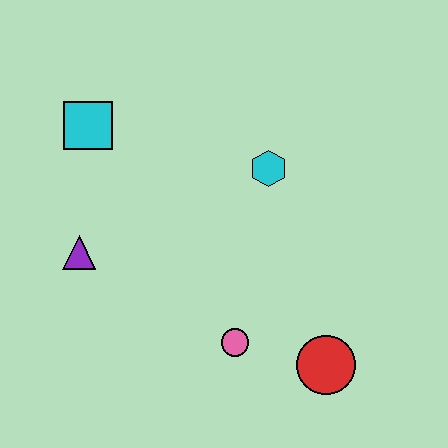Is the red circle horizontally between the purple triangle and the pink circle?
No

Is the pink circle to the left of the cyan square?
No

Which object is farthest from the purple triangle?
The red circle is farthest from the purple triangle.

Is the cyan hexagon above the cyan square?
No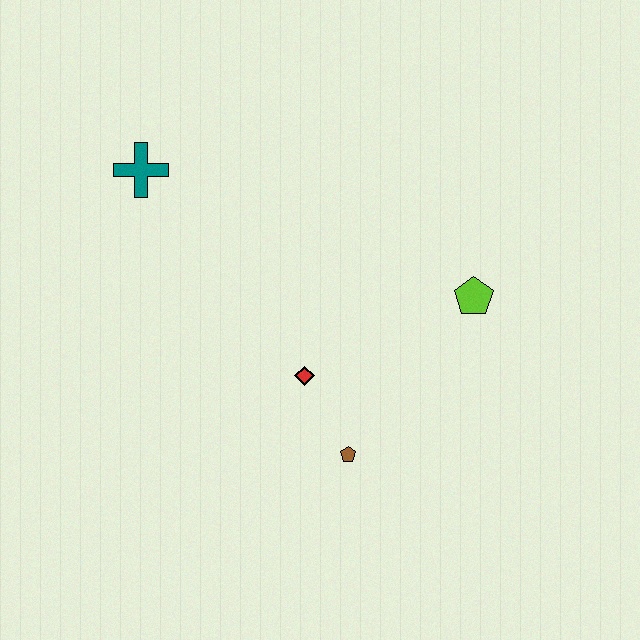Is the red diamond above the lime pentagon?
No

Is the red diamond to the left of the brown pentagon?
Yes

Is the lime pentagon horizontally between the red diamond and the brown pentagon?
No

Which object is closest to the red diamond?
The brown pentagon is closest to the red diamond.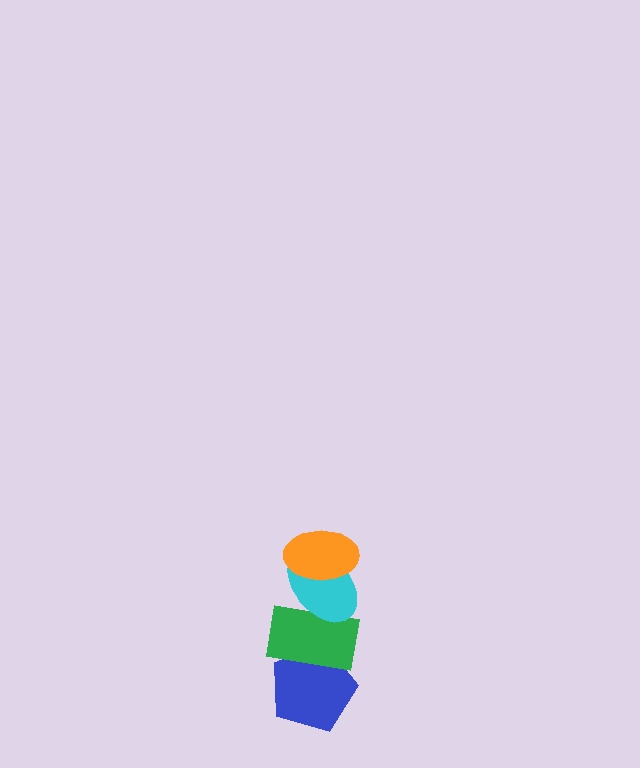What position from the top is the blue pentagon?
The blue pentagon is 4th from the top.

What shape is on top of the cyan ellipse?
The orange ellipse is on top of the cyan ellipse.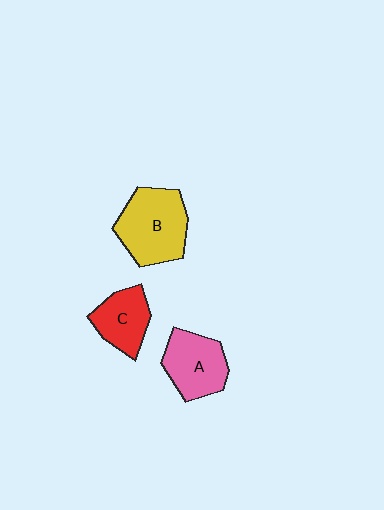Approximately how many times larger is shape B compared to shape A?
Approximately 1.3 times.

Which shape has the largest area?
Shape B (yellow).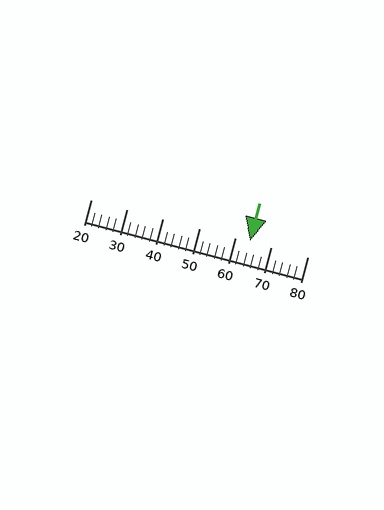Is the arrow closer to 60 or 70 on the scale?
The arrow is closer to 60.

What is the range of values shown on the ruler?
The ruler shows values from 20 to 80.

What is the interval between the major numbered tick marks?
The major tick marks are spaced 10 units apart.